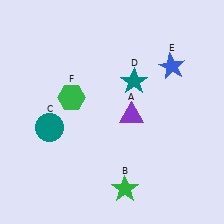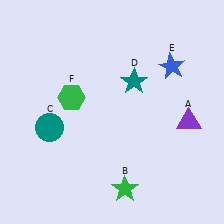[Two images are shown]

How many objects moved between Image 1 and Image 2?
1 object moved between the two images.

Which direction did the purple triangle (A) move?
The purple triangle (A) moved right.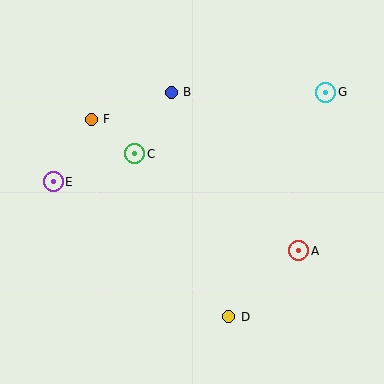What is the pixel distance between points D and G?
The distance between D and G is 245 pixels.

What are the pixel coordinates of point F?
Point F is at (91, 119).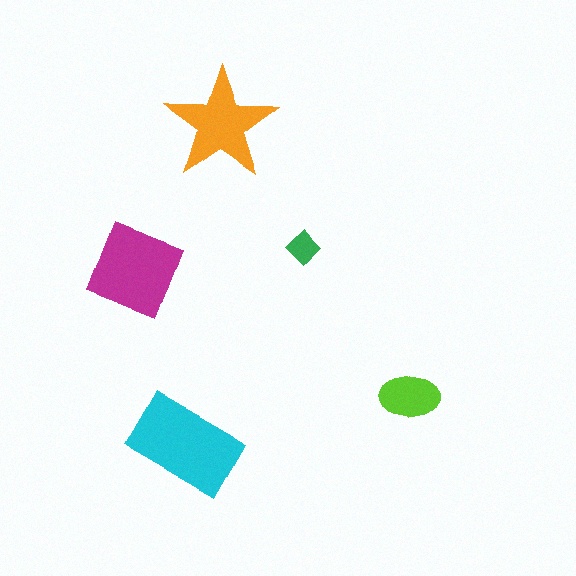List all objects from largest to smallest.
The cyan rectangle, the magenta square, the orange star, the lime ellipse, the green diamond.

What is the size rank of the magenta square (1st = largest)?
2nd.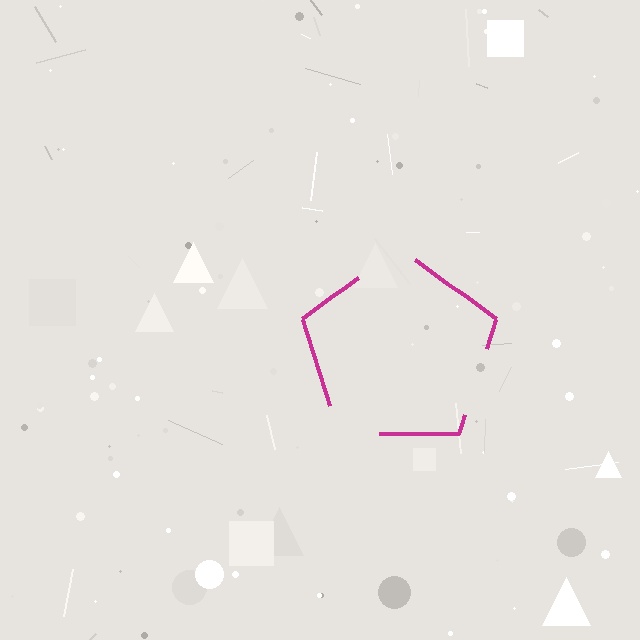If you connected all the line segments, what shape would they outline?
They would outline a pentagon.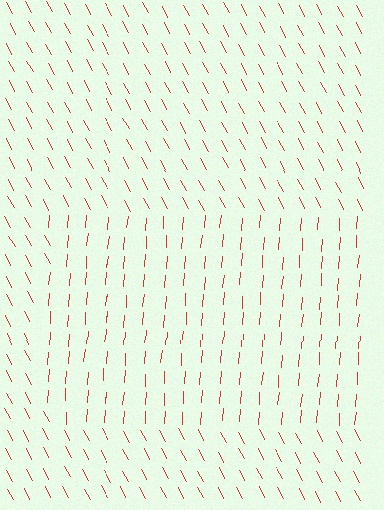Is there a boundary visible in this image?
Yes, there is a texture boundary formed by a change in line orientation.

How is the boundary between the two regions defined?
The boundary is defined purely by a change in line orientation (approximately 32 degrees difference). All lines are the same color and thickness.